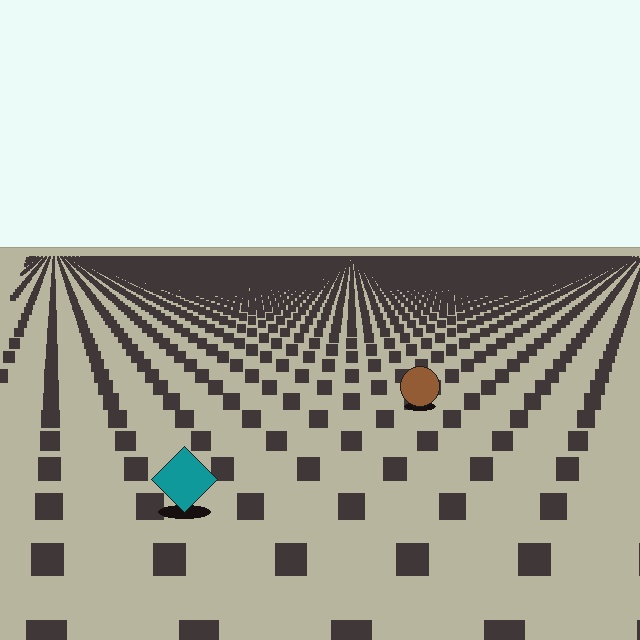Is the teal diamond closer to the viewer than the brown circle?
Yes. The teal diamond is closer — you can tell from the texture gradient: the ground texture is coarser near it.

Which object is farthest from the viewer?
The brown circle is farthest from the viewer. It appears smaller and the ground texture around it is denser.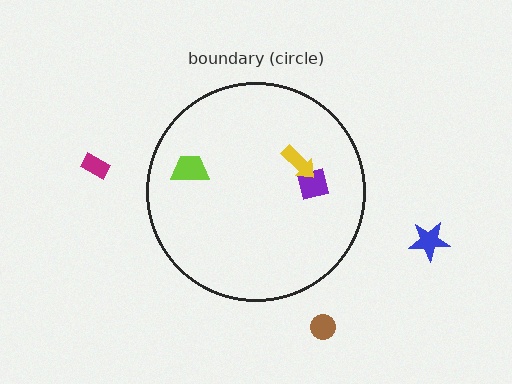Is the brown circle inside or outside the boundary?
Outside.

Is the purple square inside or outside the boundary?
Inside.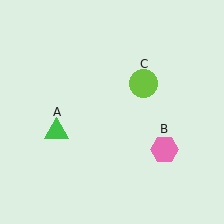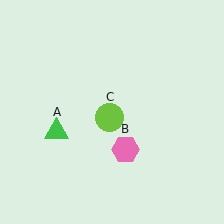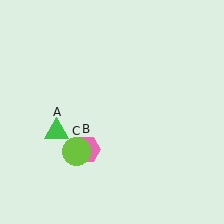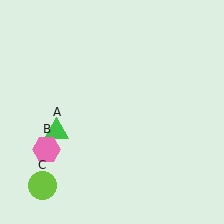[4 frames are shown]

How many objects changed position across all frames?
2 objects changed position: pink hexagon (object B), lime circle (object C).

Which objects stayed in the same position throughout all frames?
Green triangle (object A) remained stationary.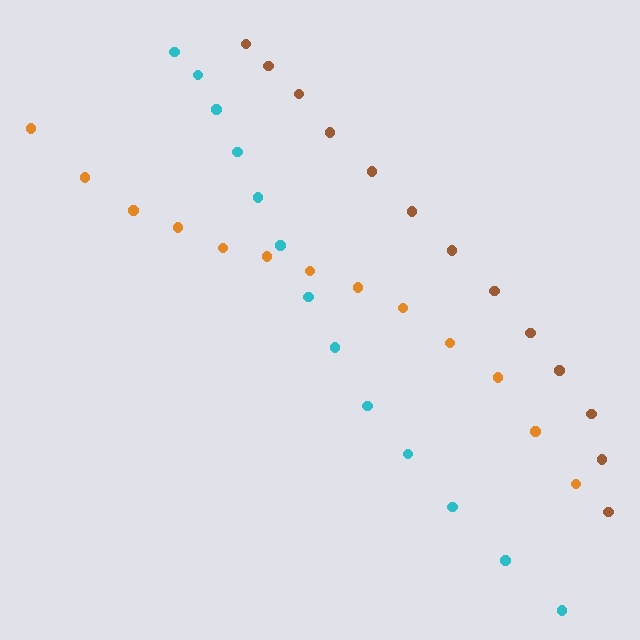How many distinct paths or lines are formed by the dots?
There are 3 distinct paths.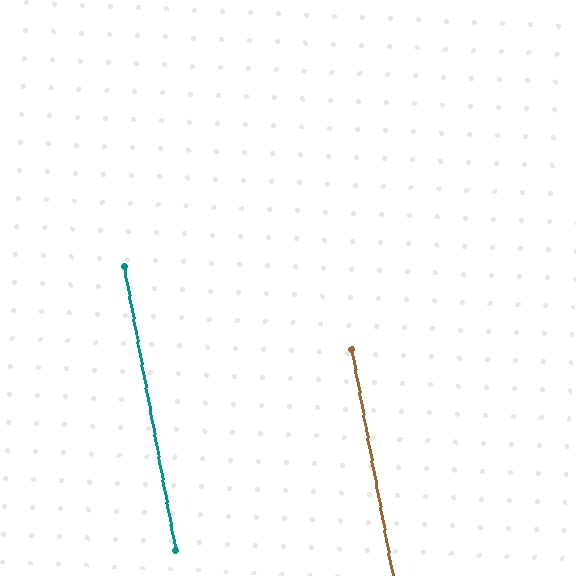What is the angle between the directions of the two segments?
Approximately 0 degrees.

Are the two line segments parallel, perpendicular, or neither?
Parallel — their directions differ by only 0.2°.